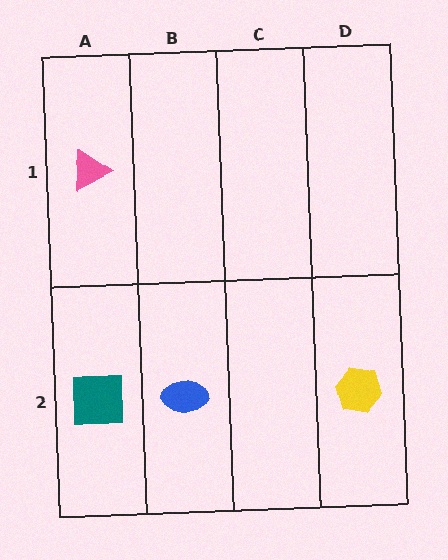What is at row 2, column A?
A teal square.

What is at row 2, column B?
A blue ellipse.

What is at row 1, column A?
A pink triangle.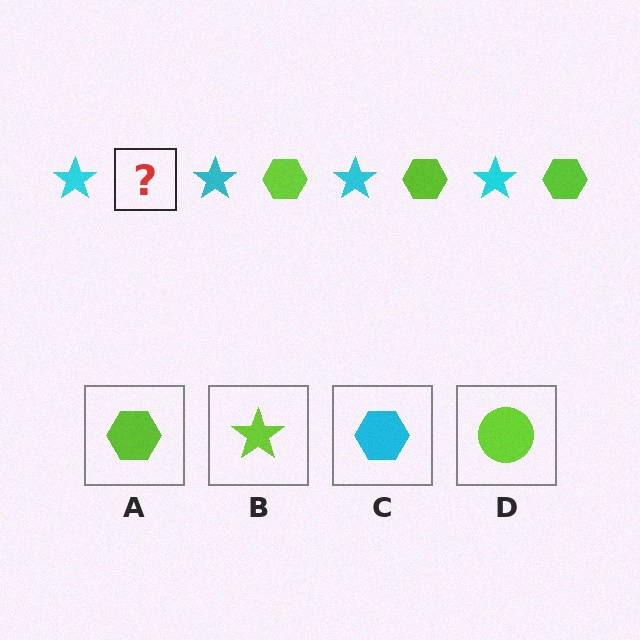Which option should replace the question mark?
Option A.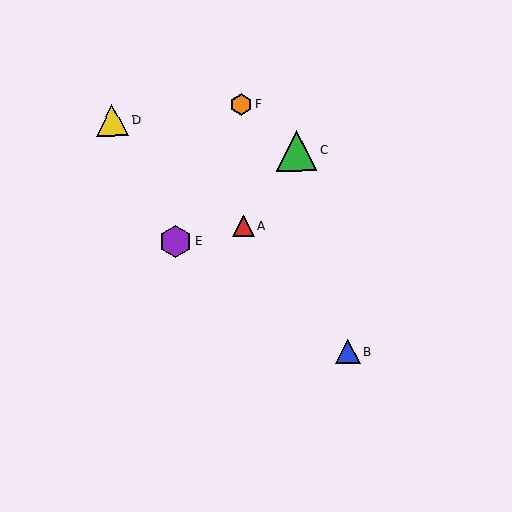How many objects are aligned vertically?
2 objects (A, F) are aligned vertically.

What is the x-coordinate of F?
Object F is at x≈242.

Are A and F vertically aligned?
Yes, both are at x≈243.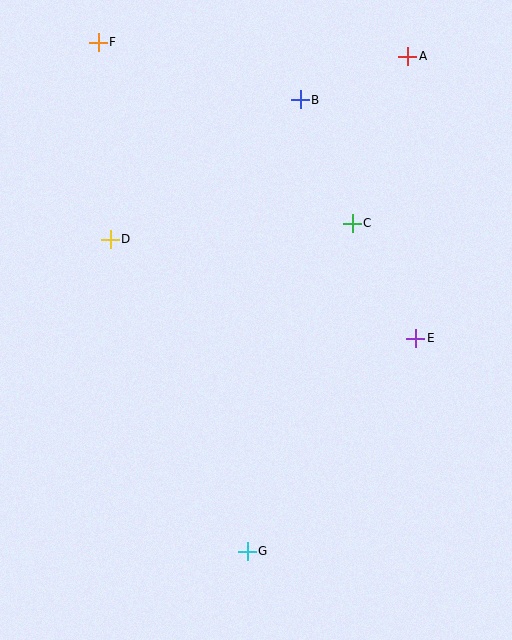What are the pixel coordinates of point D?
Point D is at (110, 239).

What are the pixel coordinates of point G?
Point G is at (247, 551).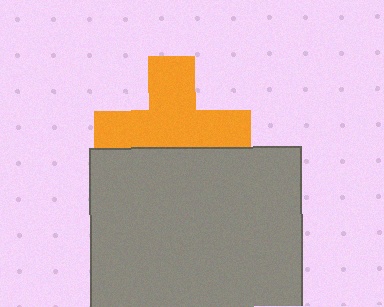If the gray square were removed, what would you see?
You would see the complete orange cross.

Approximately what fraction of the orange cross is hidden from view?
Roughly 32% of the orange cross is hidden behind the gray square.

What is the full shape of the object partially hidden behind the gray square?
The partially hidden object is an orange cross.